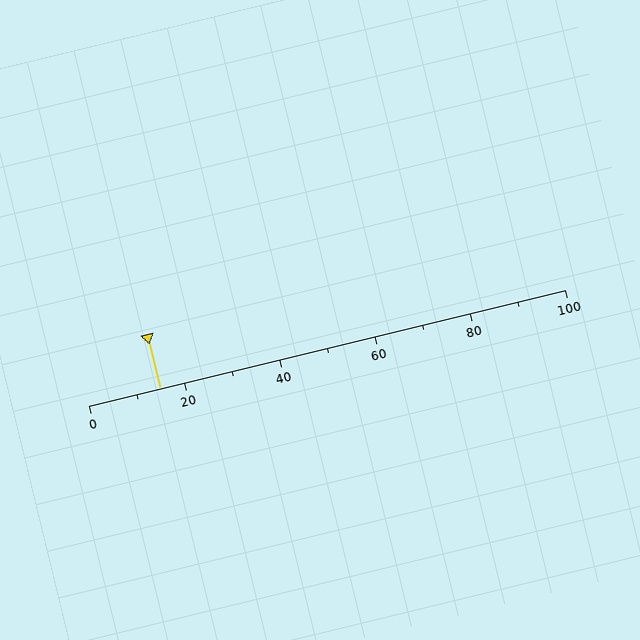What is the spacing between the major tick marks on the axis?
The major ticks are spaced 20 apart.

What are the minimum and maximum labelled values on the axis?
The axis runs from 0 to 100.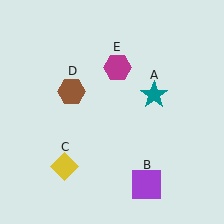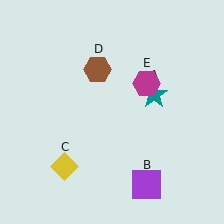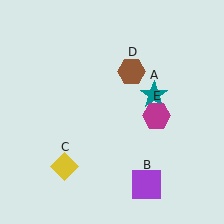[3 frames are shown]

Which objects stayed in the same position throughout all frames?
Teal star (object A) and purple square (object B) and yellow diamond (object C) remained stationary.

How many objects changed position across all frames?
2 objects changed position: brown hexagon (object D), magenta hexagon (object E).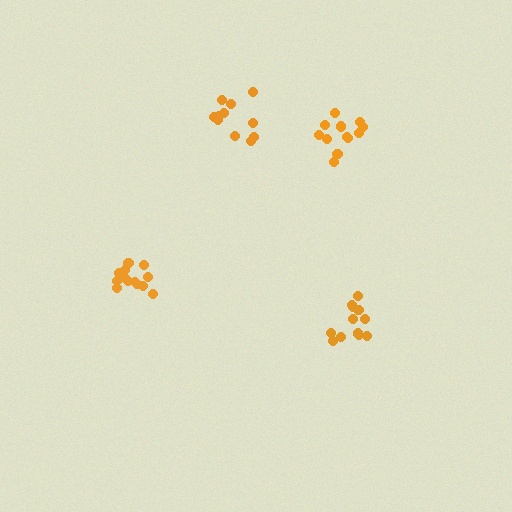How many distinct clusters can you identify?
There are 4 distinct clusters.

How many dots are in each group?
Group 1: 11 dots, Group 2: 12 dots, Group 3: 12 dots, Group 4: 13 dots (48 total).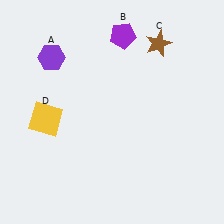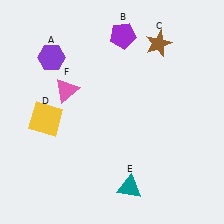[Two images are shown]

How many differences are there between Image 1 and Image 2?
There are 2 differences between the two images.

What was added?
A teal triangle (E), a pink triangle (F) were added in Image 2.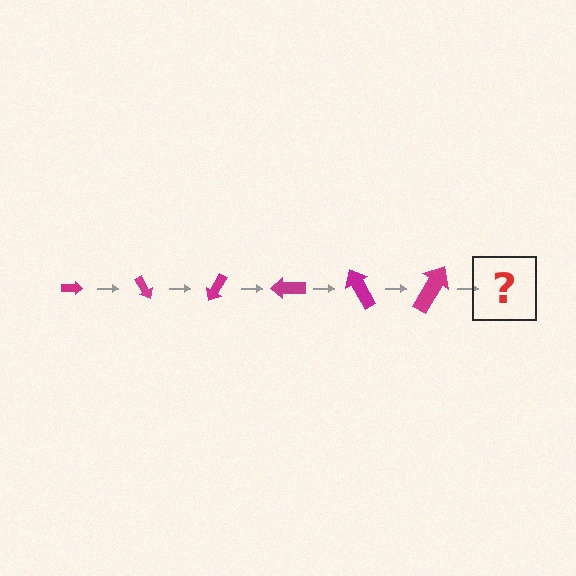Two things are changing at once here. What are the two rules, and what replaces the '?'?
The two rules are that the arrow grows larger each step and it rotates 60 degrees each step. The '?' should be an arrow, larger than the previous one and rotated 360 degrees from the start.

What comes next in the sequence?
The next element should be an arrow, larger than the previous one and rotated 360 degrees from the start.